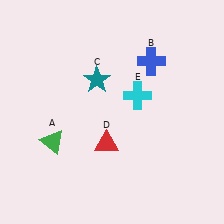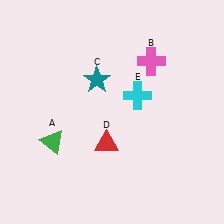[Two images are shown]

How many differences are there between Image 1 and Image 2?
There is 1 difference between the two images.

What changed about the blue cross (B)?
In Image 1, B is blue. In Image 2, it changed to pink.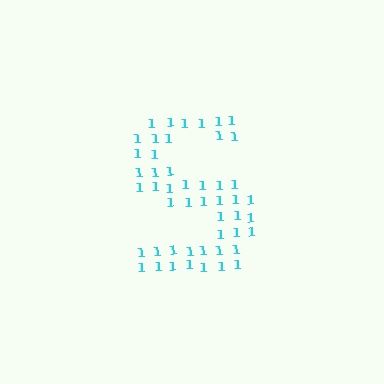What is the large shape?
The large shape is the letter S.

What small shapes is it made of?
It is made of small digit 1's.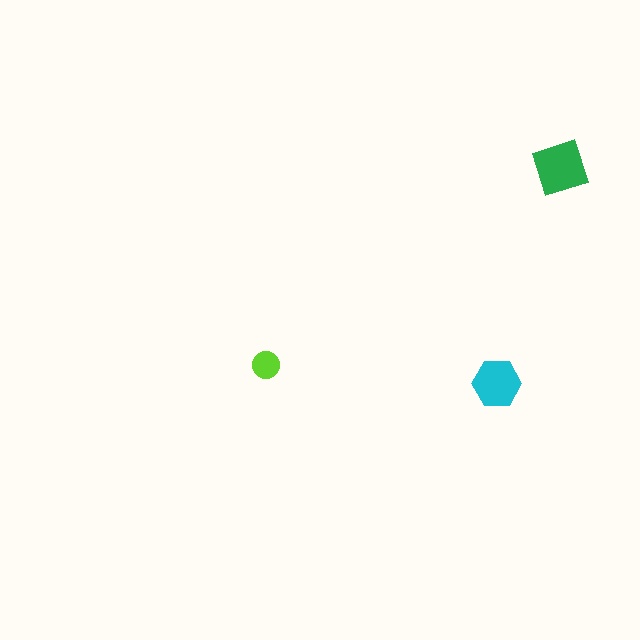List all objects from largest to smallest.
The green diamond, the cyan hexagon, the lime circle.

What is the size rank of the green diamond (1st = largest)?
1st.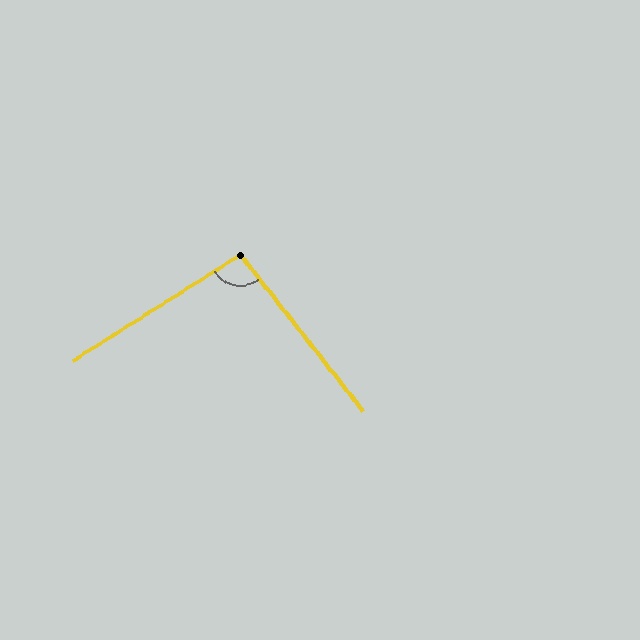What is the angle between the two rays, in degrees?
Approximately 96 degrees.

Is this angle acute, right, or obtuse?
It is obtuse.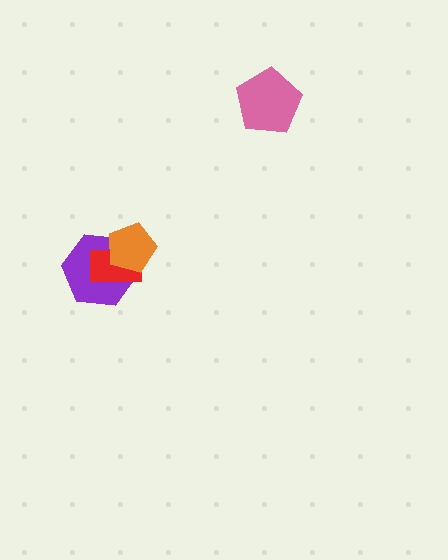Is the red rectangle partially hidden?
Yes, it is partially covered by another shape.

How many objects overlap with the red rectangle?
2 objects overlap with the red rectangle.